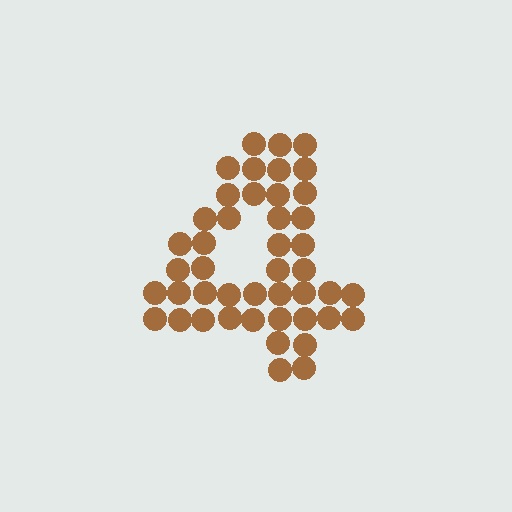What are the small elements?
The small elements are circles.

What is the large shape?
The large shape is the digit 4.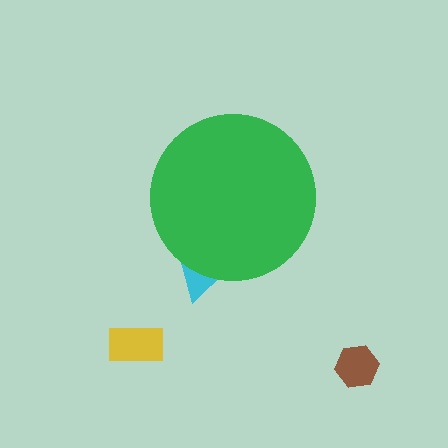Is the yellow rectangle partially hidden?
No, the yellow rectangle is fully visible.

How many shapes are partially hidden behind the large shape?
1 shape is partially hidden.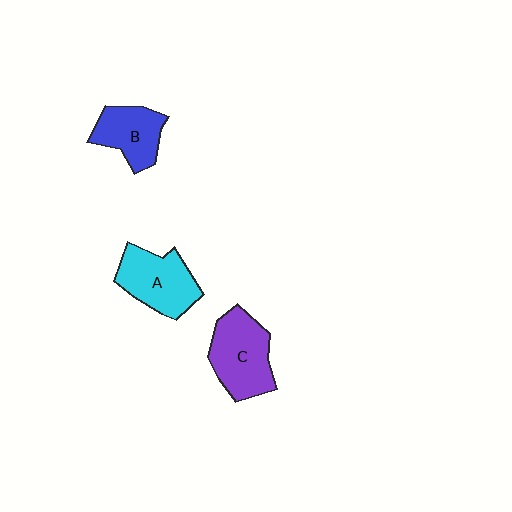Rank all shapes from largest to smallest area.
From largest to smallest: C (purple), A (cyan), B (blue).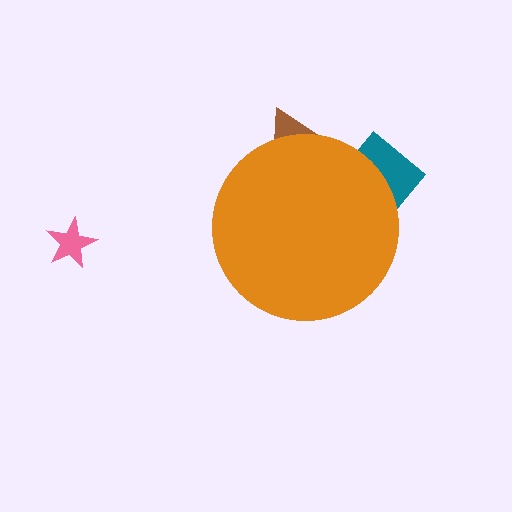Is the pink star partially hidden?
No, the pink star is fully visible.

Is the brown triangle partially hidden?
Yes, the brown triangle is partially hidden behind the orange circle.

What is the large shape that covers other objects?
An orange circle.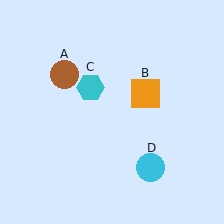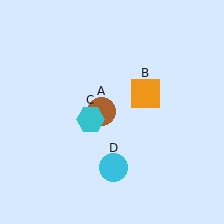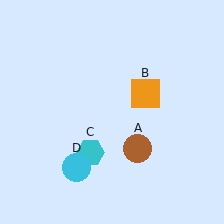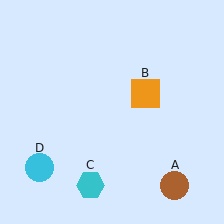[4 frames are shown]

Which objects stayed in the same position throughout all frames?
Orange square (object B) remained stationary.